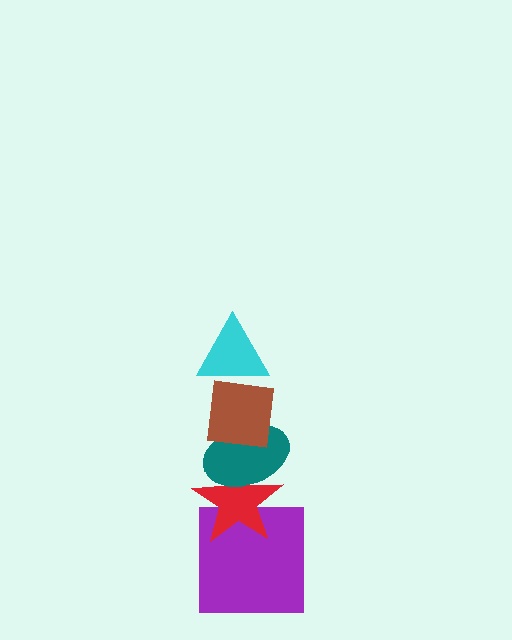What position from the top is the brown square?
The brown square is 2nd from the top.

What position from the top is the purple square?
The purple square is 5th from the top.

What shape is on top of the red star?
The teal ellipse is on top of the red star.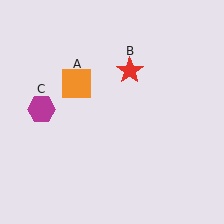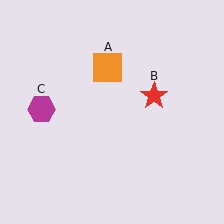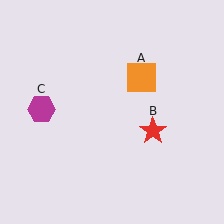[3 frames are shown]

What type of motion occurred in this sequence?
The orange square (object A), red star (object B) rotated clockwise around the center of the scene.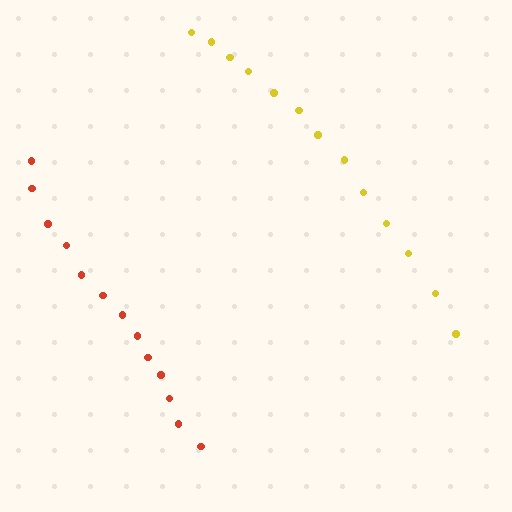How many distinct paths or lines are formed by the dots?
There are 2 distinct paths.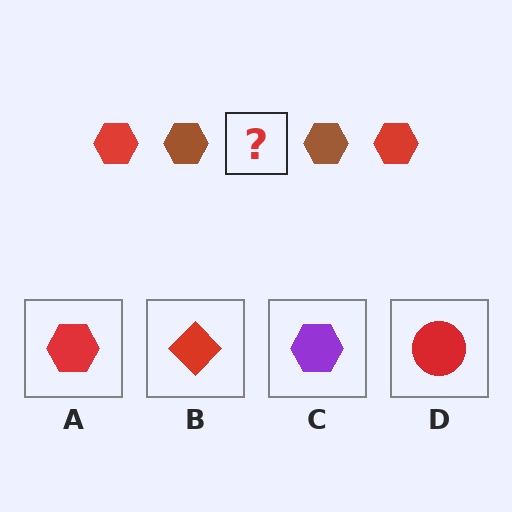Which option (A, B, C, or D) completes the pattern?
A.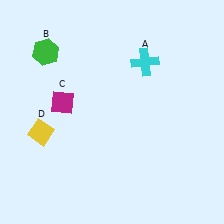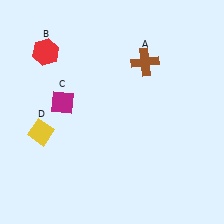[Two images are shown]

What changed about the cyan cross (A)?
In Image 1, A is cyan. In Image 2, it changed to brown.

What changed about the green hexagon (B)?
In Image 1, B is green. In Image 2, it changed to red.